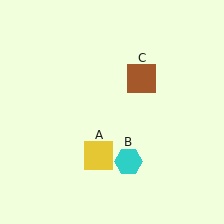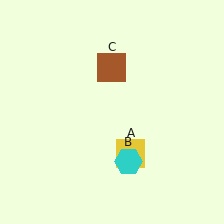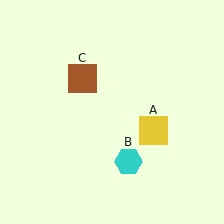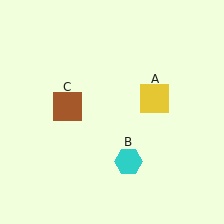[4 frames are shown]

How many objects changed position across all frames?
2 objects changed position: yellow square (object A), brown square (object C).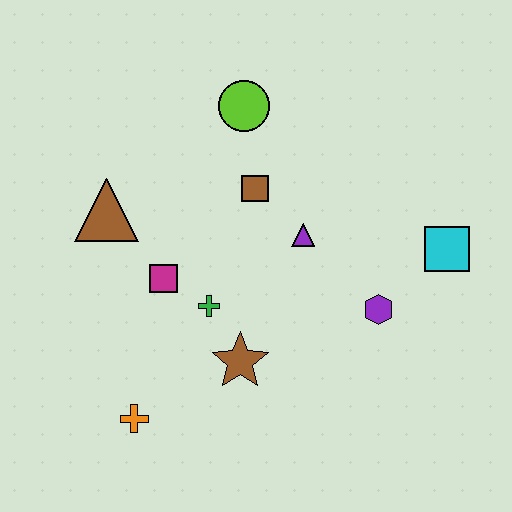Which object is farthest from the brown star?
The lime circle is farthest from the brown star.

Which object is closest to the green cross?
The magenta square is closest to the green cross.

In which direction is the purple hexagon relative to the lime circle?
The purple hexagon is below the lime circle.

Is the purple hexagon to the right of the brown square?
Yes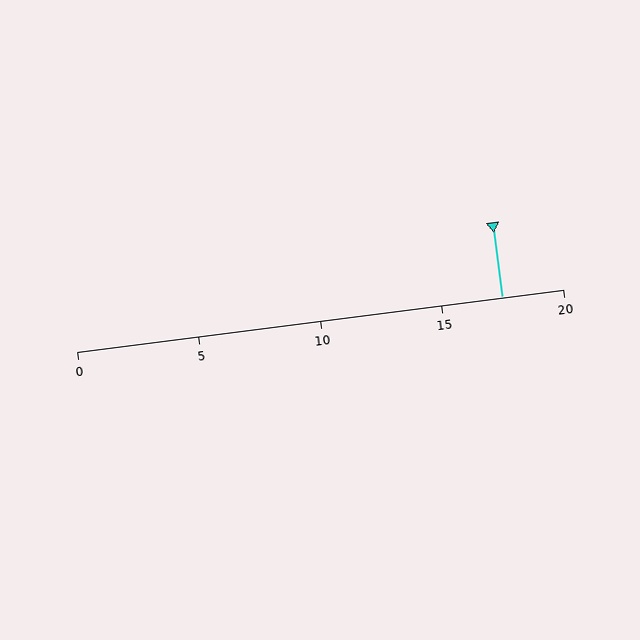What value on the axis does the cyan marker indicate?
The marker indicates approximately 17.5.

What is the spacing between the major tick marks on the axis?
The major ticks are spaced 5 apart.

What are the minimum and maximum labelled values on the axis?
The axis runs from 0 to 20.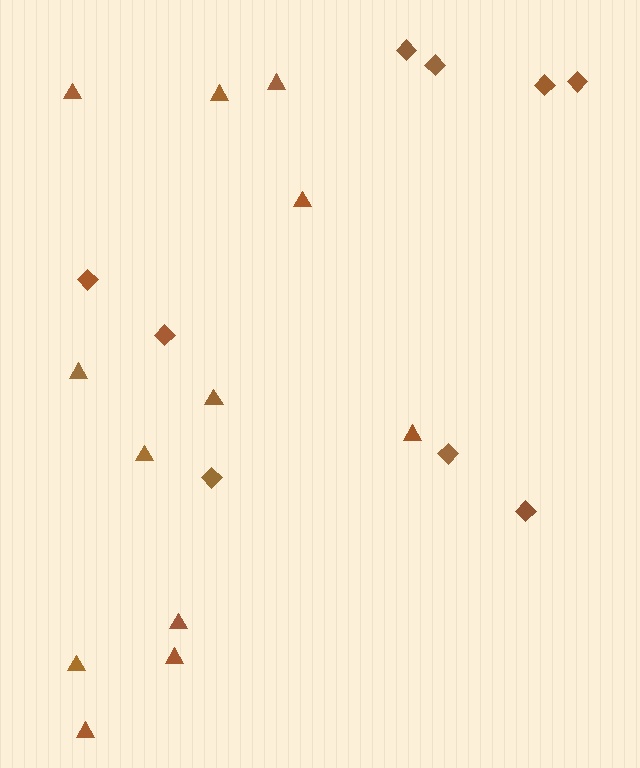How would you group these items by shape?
There are 2 groups: one group of diamonds (9) and one group of triangles (12).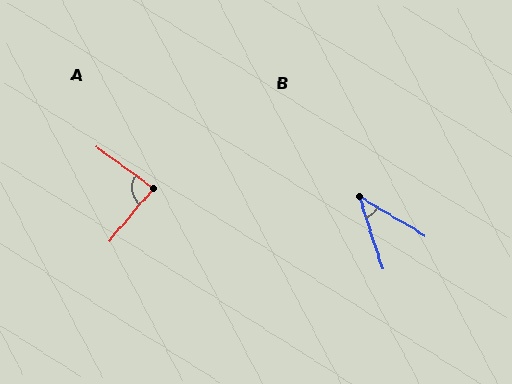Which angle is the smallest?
B, at approximately 41 degrees.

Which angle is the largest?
A, at approximately 86 degrees.